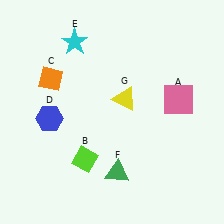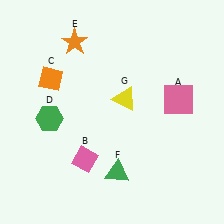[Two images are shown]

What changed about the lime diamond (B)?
In Image 1, B is lime. In Image 2, it changed to pink.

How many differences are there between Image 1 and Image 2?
There are 3 differences between the two images.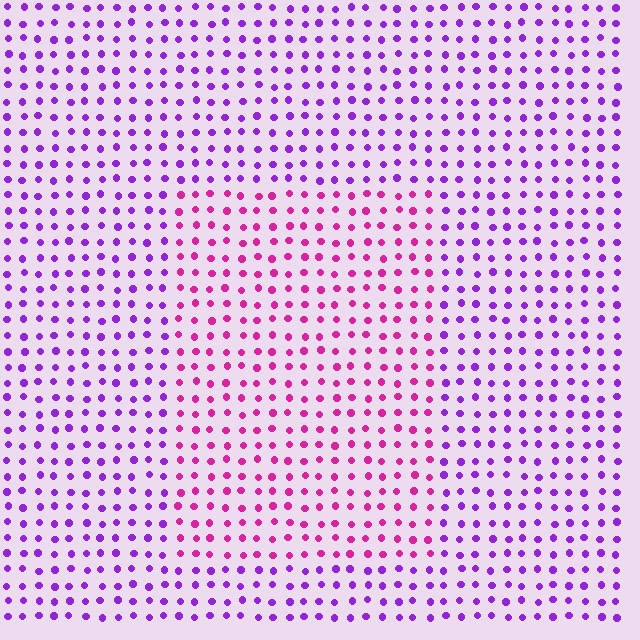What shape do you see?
I see a rectangle.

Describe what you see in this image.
The image is filled with small purple elements in a uniform arrangement. A rectangle-shaped region is visible where the elements are tinted to a slightly different hue, forming a subtle color boundary.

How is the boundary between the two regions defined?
The boundary is defined purely by a slight shift in hue (about 43 degrees). Spacing, size, and orientation are identical on both sides.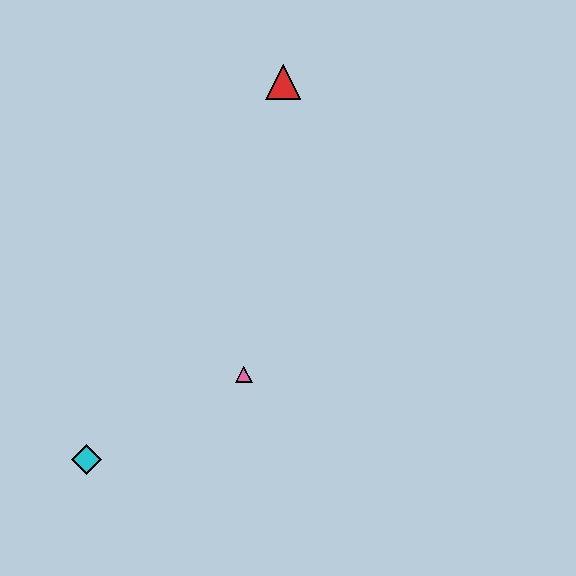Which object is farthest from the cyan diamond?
The red triangle is farthest from the cyan diamond.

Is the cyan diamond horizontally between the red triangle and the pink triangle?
No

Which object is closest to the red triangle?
The pink triangle is closest to the red triangle.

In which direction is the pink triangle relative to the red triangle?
The pink triangle is below the red triangle.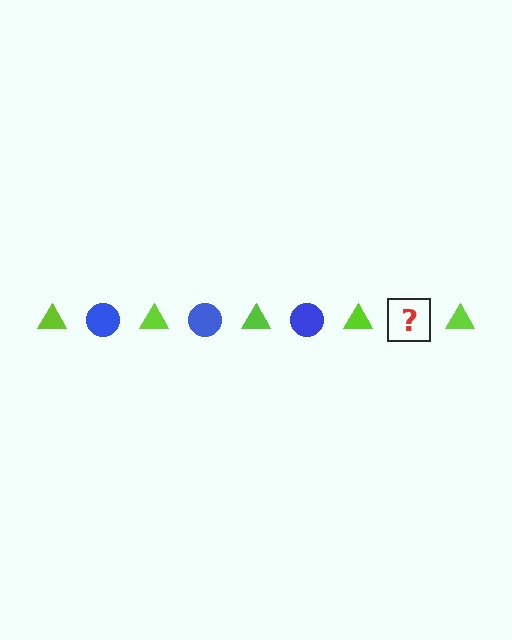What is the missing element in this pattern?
The missing element is a blue circle.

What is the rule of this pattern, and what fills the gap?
The rule is that the pattern alternates between lime triangle and blue circle. The gap should be filled with a blue circle.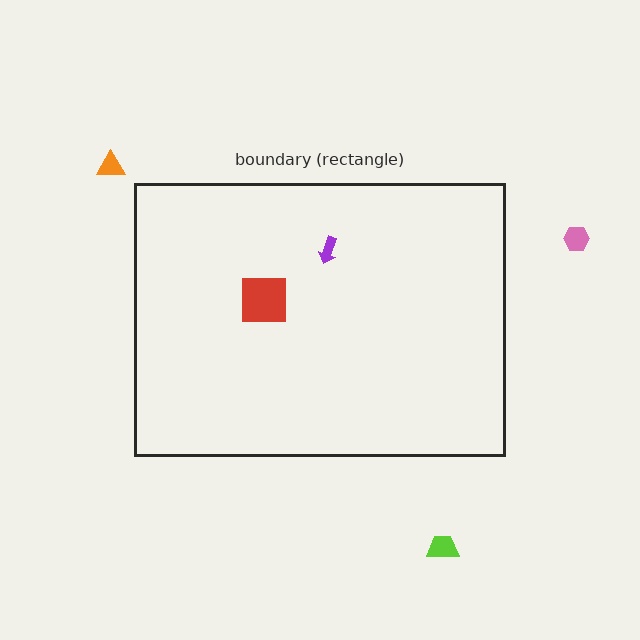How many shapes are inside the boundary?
2 inside, 3 outside.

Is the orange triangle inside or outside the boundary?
Outside.